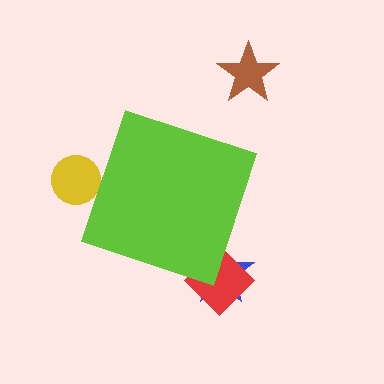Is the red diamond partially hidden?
Yes, the red diamond is partially hidden behind the lime diamond.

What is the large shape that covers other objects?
A lime diamond.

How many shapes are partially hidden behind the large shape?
3 shapes are partially hidden.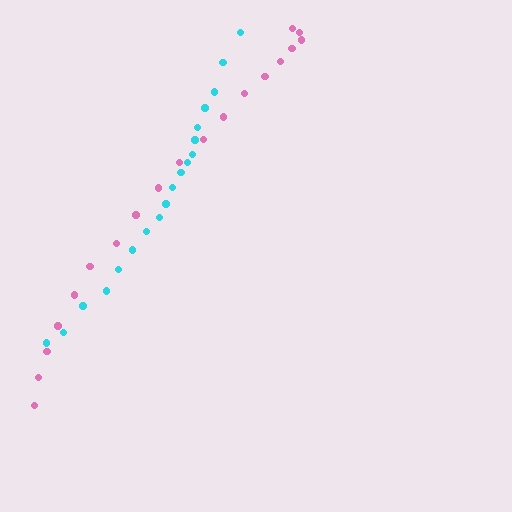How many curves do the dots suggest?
There are 2 distinct paths.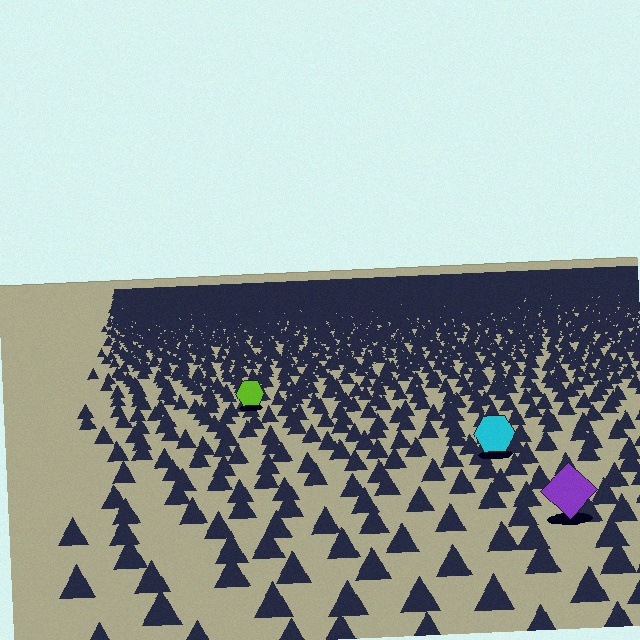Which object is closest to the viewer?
The purple diamond is closest. The texture marks near it are larger and more spread out.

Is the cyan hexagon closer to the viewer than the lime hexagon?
Yes. The cyan hexagon is closer — you can tell from the texture gradient: the ground texture is coarser near it.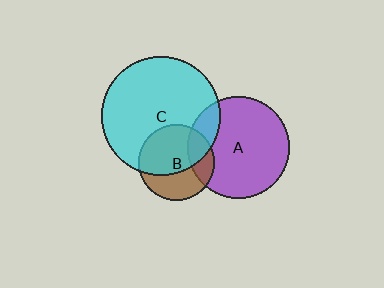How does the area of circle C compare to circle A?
Approximately 1.4 times.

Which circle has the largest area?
Circle C (cyan).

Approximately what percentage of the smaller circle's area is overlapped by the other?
Approximately 25%.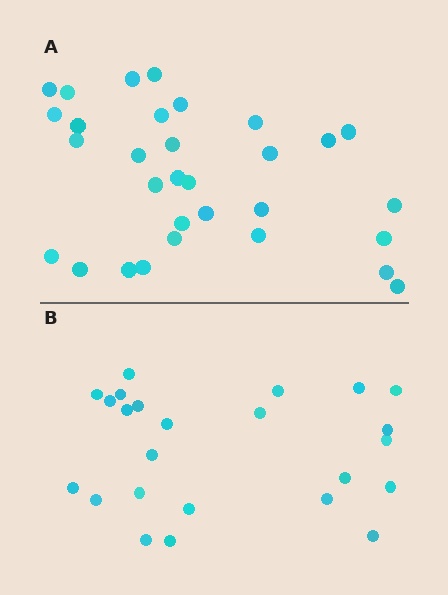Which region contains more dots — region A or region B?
Region A (the top region) has more dots.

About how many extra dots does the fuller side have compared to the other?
Region A has roughly 8 or so more dots than region B.